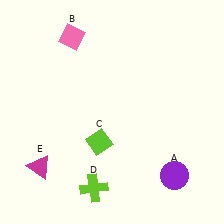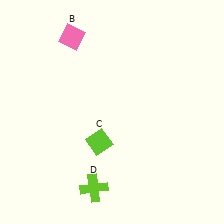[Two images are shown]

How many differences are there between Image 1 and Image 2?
There are 2 differences between the two images.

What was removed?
The purple circle (A), the magenta triangle (E) were removed in Image 2.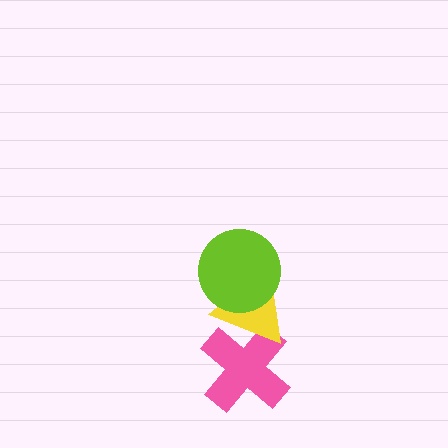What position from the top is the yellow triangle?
The yellow triangle is 2nd from the top.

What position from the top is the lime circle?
The lime circle is 1st from the top.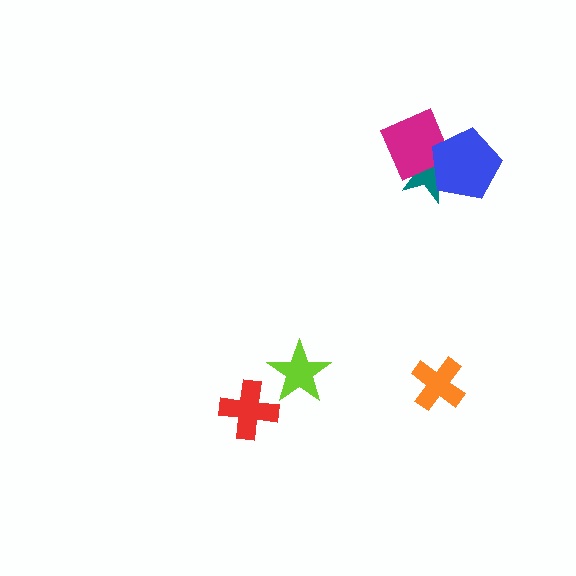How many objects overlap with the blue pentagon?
2 objects overlap with the blue pentagon.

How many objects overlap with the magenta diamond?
2 objects overlap with the magenta diamond.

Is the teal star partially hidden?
Yes, it is partially covered by another shape.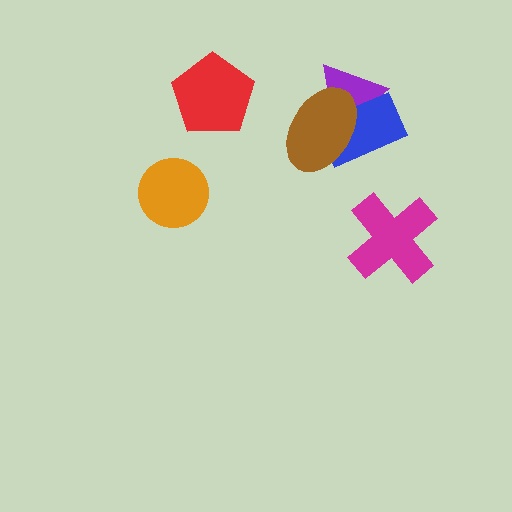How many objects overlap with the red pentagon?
0 objects overlap with the red pentagon.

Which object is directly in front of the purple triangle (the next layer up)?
The blue rectangle is directly in front of the purple triangle.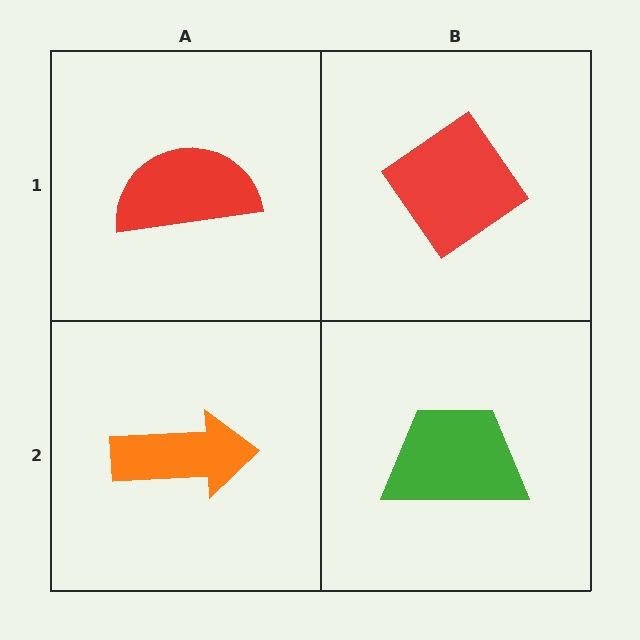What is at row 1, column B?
A red diamond.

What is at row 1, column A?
A red semicircle.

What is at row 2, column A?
An orange arrow.